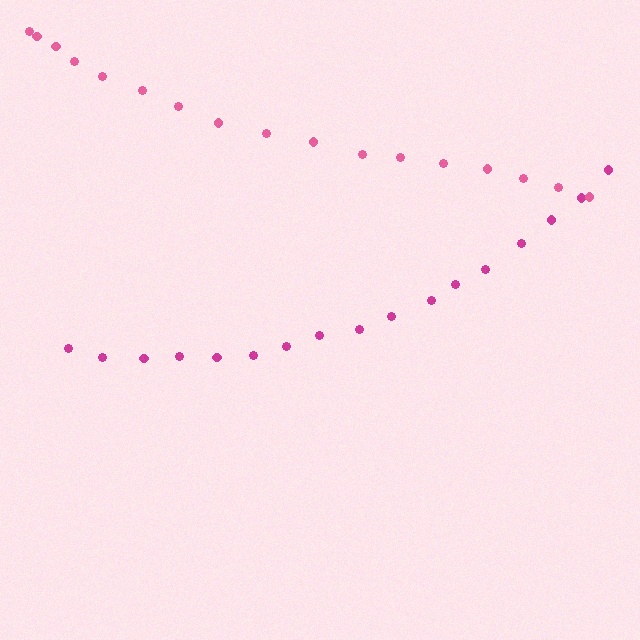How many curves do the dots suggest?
There are 2 distinct paths.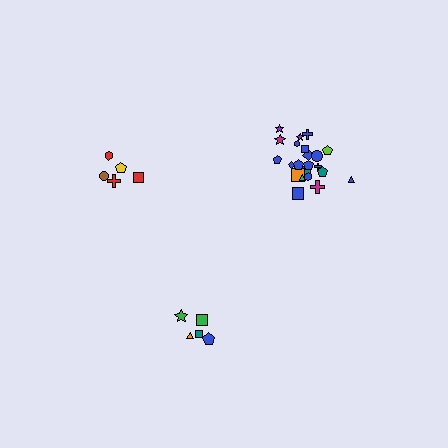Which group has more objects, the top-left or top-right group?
The top-right group.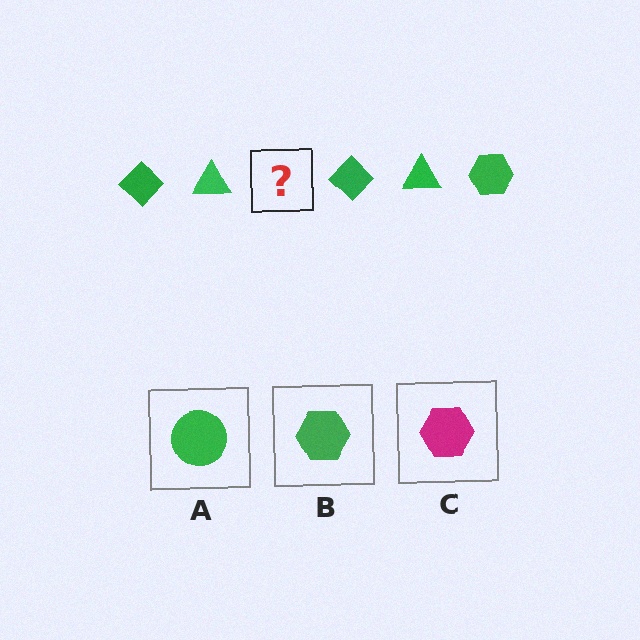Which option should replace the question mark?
Option B.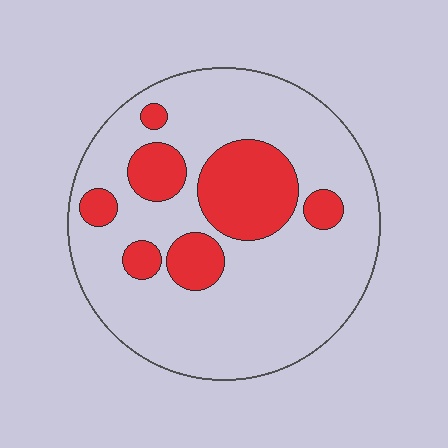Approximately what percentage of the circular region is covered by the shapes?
Approximately 25%.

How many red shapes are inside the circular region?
7.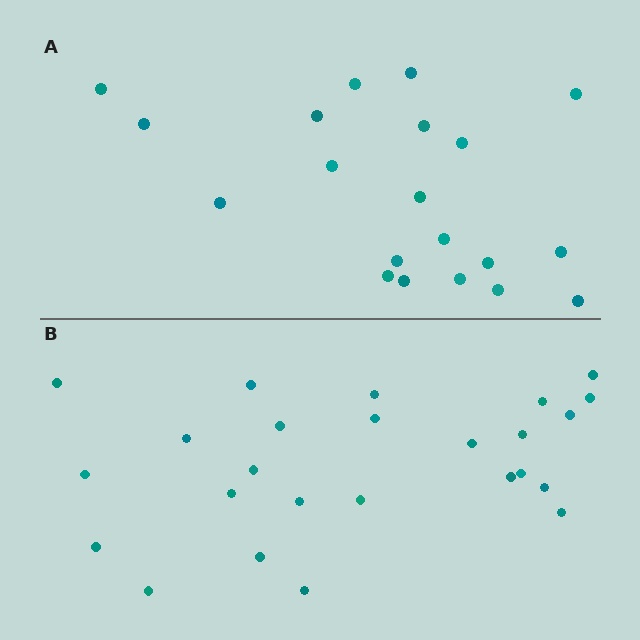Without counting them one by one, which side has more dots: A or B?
Region B (the bottom region) has more dots.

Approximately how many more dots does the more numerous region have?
Region B has about 5 more dots than region A.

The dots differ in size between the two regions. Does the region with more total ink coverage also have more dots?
No. Region A has more total ink coverage because its dots are larger, but region B actually contains more individual dots. Total area can be misleading — the number of items is what matters here.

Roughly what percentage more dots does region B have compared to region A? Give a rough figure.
About 25% more.